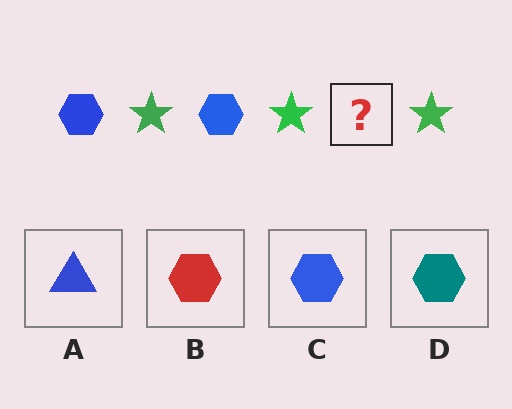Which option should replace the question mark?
Option C.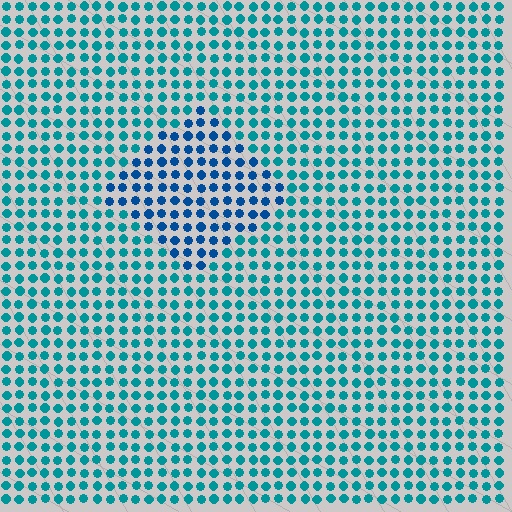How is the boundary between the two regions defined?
The boundary is defined purely by a slight shift in hue (about 29 degrees). Spacing, size, and orientation are identical on both sides.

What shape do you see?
I see a diamond.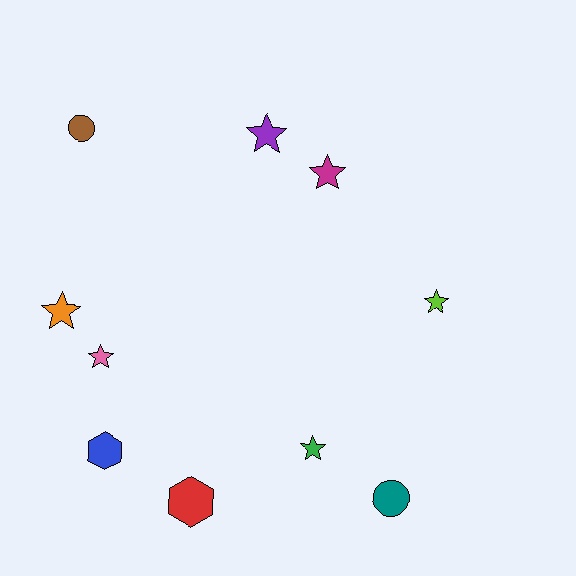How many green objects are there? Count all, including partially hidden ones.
There is 1 green object.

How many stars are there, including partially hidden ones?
There are 6 stars.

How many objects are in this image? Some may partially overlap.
There are 10 objects.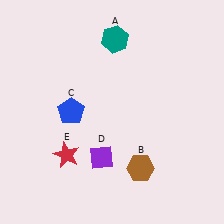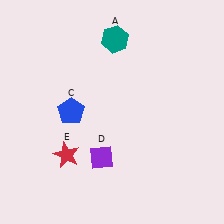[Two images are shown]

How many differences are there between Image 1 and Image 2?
There is 1 difference between the two images.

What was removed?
The brown hexagon (B) was removed in Image 2.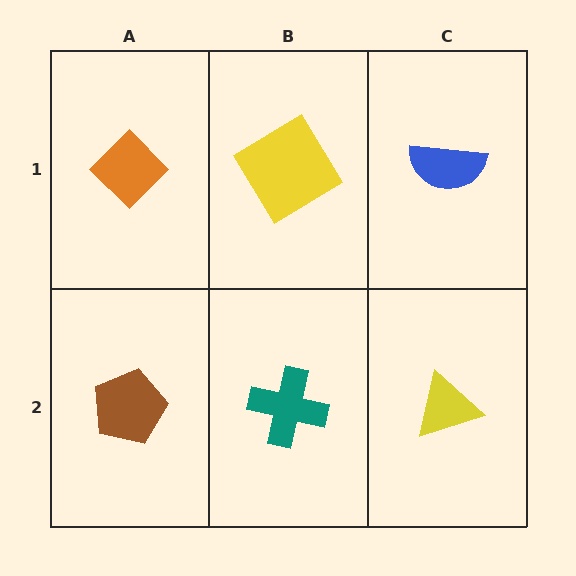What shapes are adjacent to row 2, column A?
An orange diamond (row 1, column A), a teal cross (row 2, column B).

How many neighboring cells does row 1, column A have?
2.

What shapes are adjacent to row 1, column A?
A brown pentagon (row 2, column A), a yellow diamond (row 1, column B).